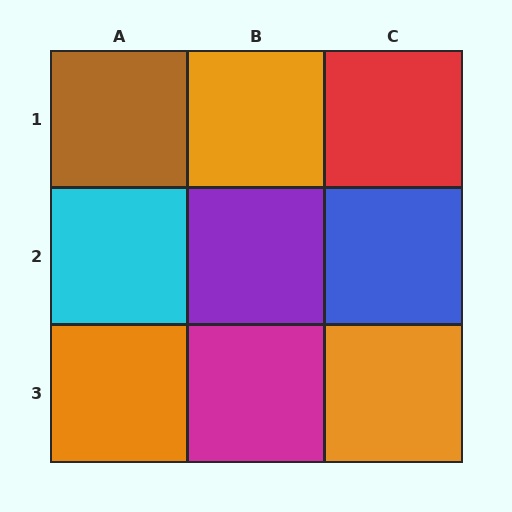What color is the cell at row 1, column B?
Orange.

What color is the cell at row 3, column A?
Orange.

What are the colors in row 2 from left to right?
Cyan, purple, blue.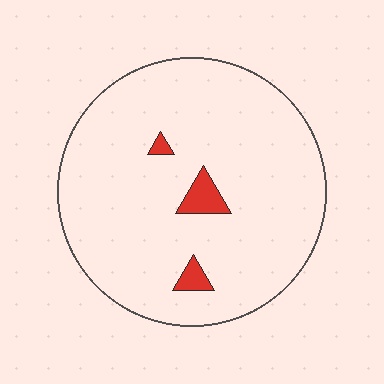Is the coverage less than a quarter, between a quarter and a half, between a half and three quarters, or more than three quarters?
Less than a quarter.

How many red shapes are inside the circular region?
3.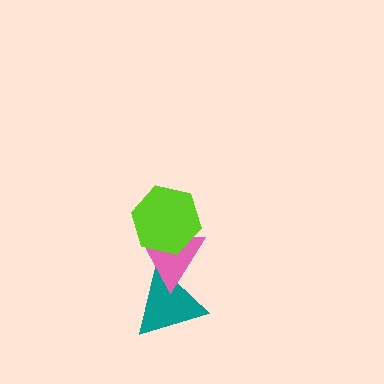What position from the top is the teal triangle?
The teal triangle is 3rd from the top.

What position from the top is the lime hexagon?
The lime hexagon is 1st from the top.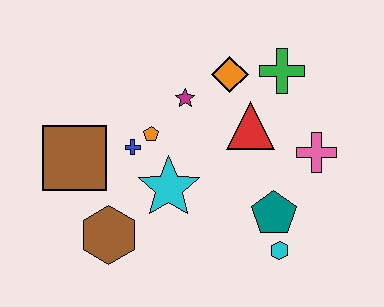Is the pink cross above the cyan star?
Yes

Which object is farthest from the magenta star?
The cyan hexagon is farthest from the magenta star.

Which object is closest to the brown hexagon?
The cyan star is closest to the brown hexagon.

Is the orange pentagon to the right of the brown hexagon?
Yes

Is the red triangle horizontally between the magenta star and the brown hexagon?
No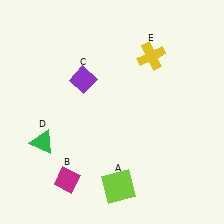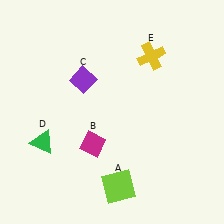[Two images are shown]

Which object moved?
The magenta diamond (B) moved up.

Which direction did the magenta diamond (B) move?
The magenta diamond (B) moved up.